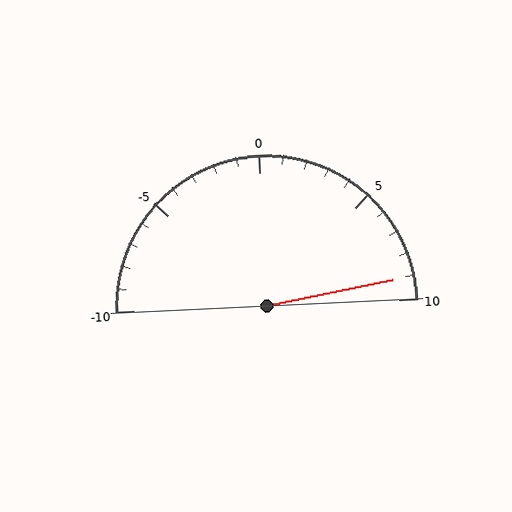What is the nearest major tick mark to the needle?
The nearest major tick mark is 10.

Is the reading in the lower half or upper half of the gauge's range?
The reading is in the upper half of the range (-10 to 10).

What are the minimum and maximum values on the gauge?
The gauge ranges from -10 to 10.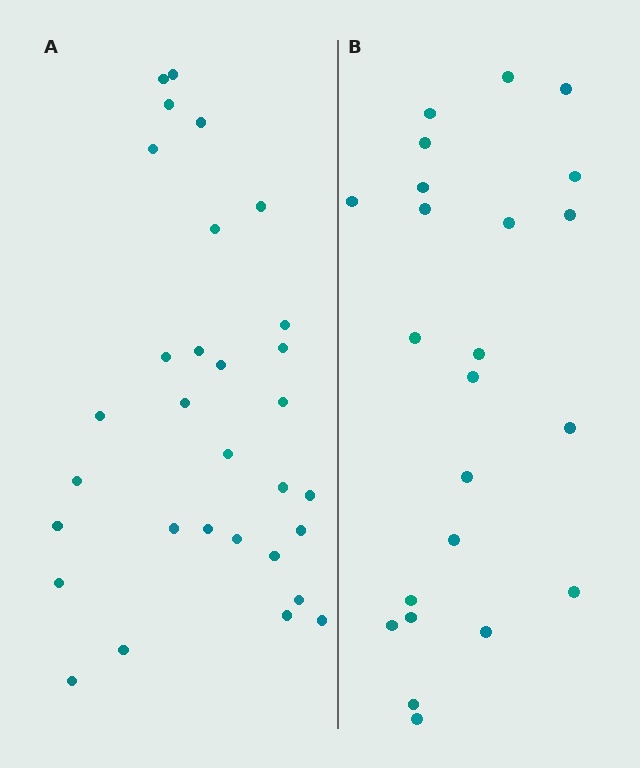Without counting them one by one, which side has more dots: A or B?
Region A (the left region) has more dots.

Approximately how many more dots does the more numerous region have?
Region A has roughly 8 or so more dots than region B.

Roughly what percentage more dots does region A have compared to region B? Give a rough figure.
About 35% more.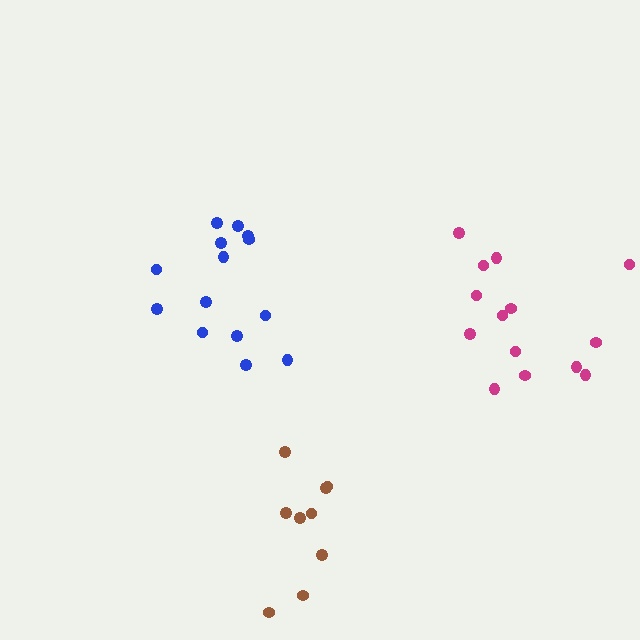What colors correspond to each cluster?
The clusters are colored: blue, magenta, brown.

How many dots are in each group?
Group 1: 14 dots, Group 2: 14 dots, Group 3: 9 dots (37 total).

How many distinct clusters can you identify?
There are 3 distinct clusters.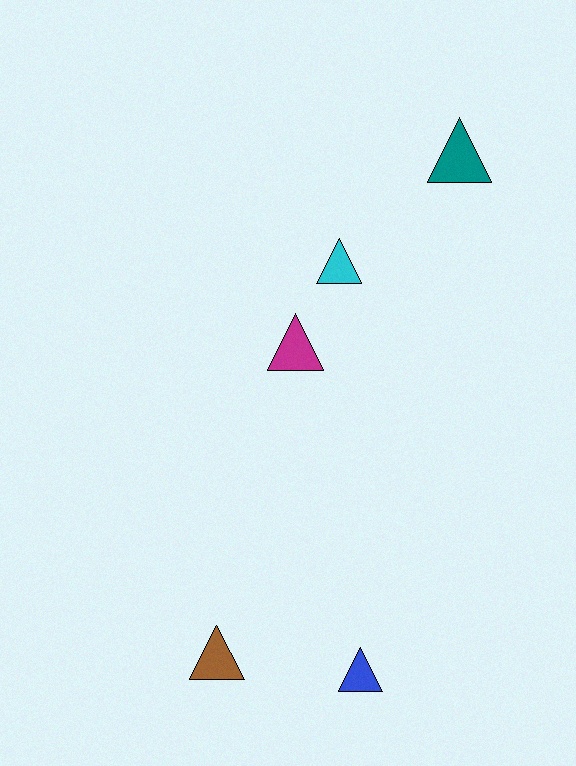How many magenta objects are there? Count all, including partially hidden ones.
There is 1 magenta object.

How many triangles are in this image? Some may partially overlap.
There are 5 triangles.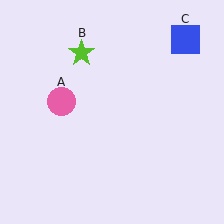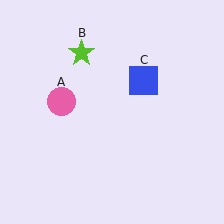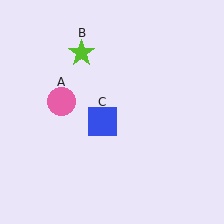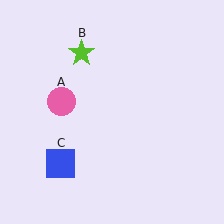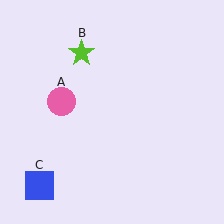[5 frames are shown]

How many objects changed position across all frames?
1 object changed position: blue square (object C).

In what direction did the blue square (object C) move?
The blue square (object C) moved down and to the left.